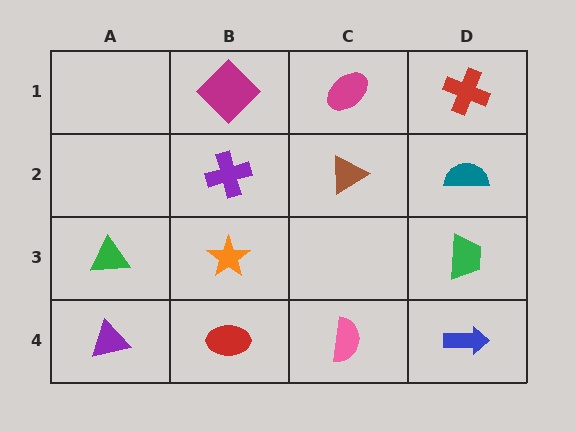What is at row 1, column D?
A red cross.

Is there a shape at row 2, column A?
No, that cell is empty.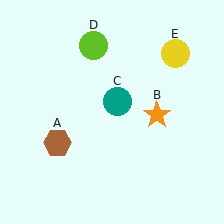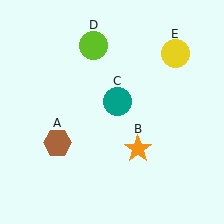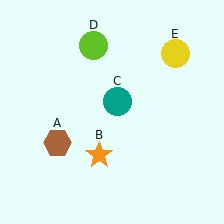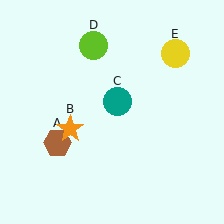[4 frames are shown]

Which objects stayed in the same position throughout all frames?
Brown hexagon (object A) and teal circle (object C) and lime circle (object D) and yellow circle (object E) remained stationary.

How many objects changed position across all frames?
1 object changed position: orange star (object B).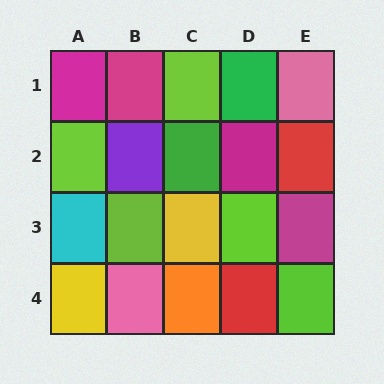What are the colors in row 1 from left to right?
Magenta, magenta, lime, green, pink.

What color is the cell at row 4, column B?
Pink.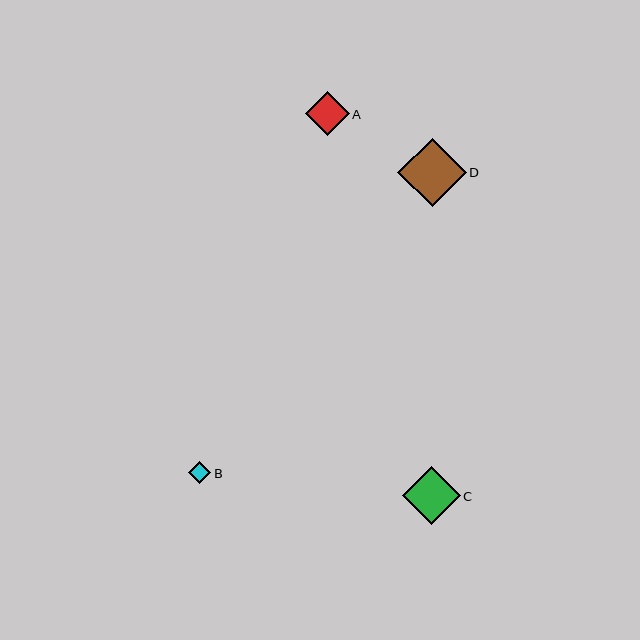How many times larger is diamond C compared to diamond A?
Diamond C is approximately 1.3 times the size of diamond A.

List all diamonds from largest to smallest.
From largest to smallest: D, C, A, B.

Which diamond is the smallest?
Diamond B is the smallest with a size of approximately 22 pixels.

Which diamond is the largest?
Diamond D is the largest with a size of approximately 69 pixels.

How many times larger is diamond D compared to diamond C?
Diamond D is approximately 1.2 times the size of diamond C.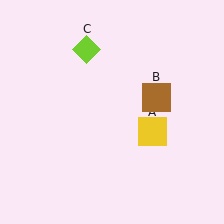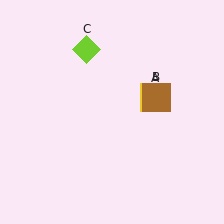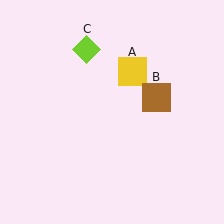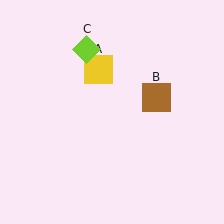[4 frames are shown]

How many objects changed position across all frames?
1 object changed position: yellow square (object A).